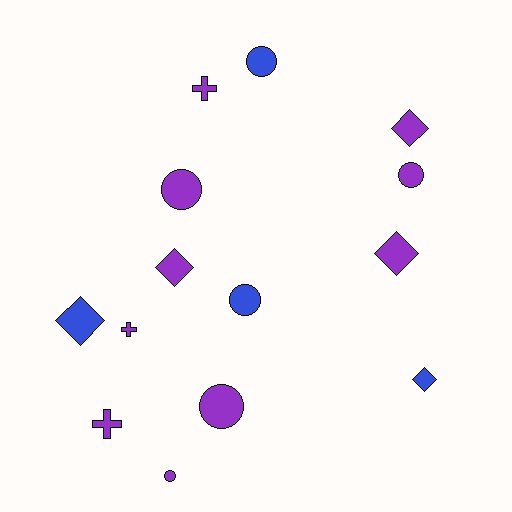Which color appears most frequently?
Purple, with 10 objects.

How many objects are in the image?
There are 14 objects.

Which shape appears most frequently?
Circle, with 6 objects.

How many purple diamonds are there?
There are 3 purple diamonds.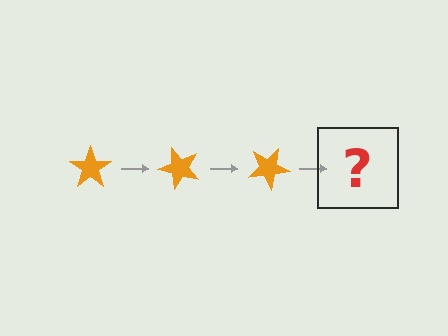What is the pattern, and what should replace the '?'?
The pattern is that the star rotates 50 degrees each step. The '?' should be an orange star rotated 150 degrees.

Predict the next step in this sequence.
The next step is an orange star rotated 150 degrees.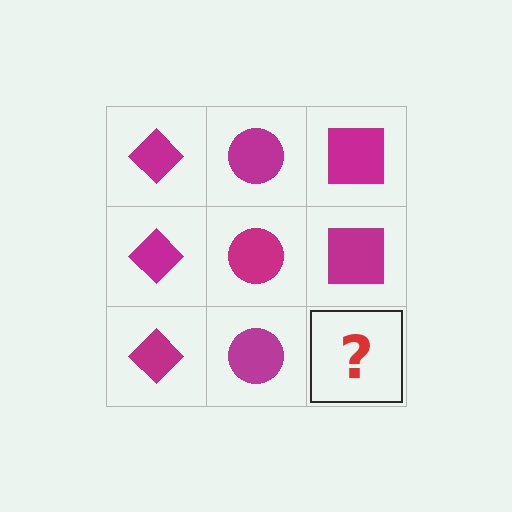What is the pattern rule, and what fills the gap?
The rule is that each column has a consistent shape. The gap should be filled with a magenta square.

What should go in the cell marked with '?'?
The missing cell should contain a magenta square.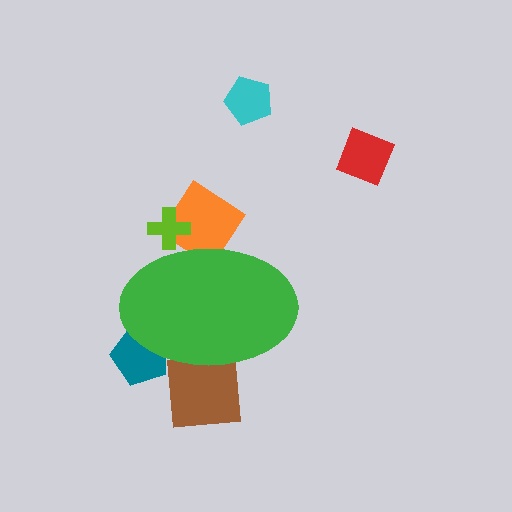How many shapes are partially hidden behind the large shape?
4 shapes are partially hidden.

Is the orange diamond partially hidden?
Yes, the orange diamond is partially hidden behind the green ellipse.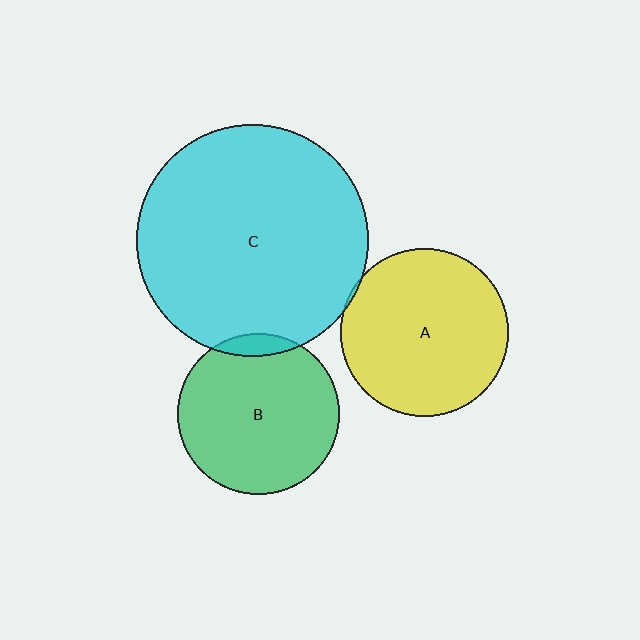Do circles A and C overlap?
Yes.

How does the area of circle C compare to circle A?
Approximately 1.9 times.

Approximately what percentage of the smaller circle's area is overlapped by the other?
Approximately 5%.